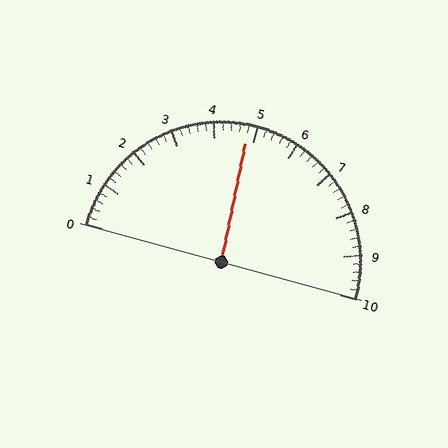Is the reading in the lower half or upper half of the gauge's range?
The reading is in the lower half of the range (0 to 10).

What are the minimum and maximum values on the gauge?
The gauge ranges from 0 to 10.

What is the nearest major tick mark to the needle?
The nearest major tick mark is 5.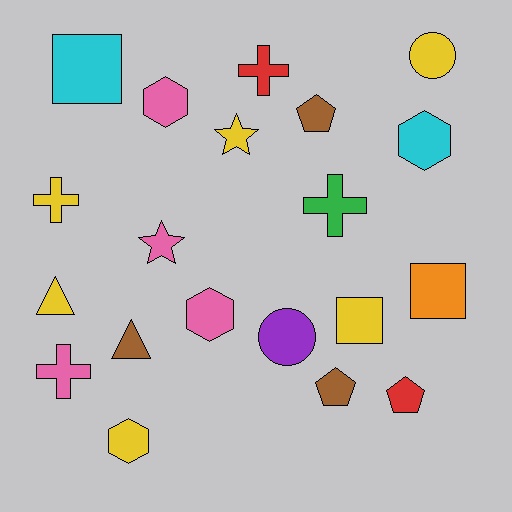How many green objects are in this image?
There is 1 green object.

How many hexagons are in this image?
There are 4 hexagons.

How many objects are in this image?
There are 20 objects.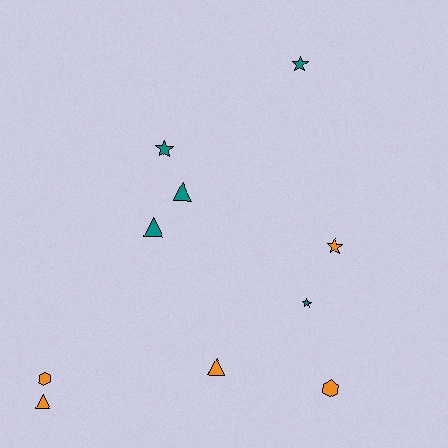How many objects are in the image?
There are 10 objects.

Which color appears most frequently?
Orange, with 5 objects.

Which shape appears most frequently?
Star, with 4 objects.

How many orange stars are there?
There is 1 orange star.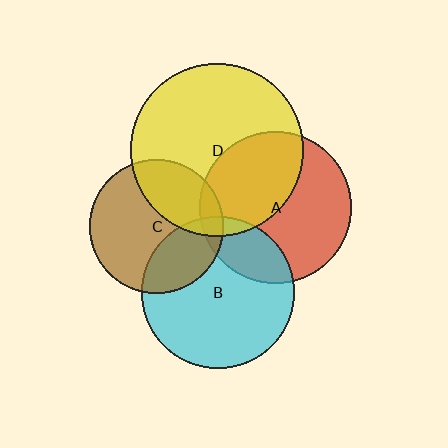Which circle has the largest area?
Circle D (yellow).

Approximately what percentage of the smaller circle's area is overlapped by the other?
Approximately 35%.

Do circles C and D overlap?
Yes.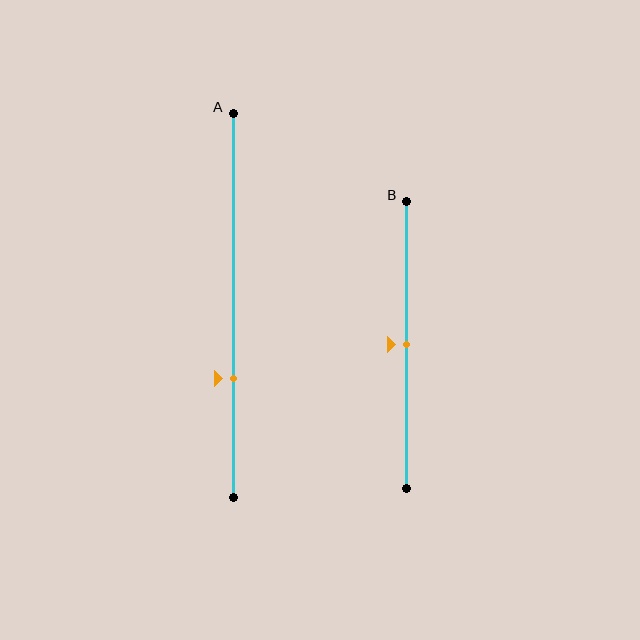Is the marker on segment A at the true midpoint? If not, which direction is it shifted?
No, the marker on segment A is shifted downward by about 19% of the segment length.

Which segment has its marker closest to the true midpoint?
Segment B has its marker closest to the true midpoint.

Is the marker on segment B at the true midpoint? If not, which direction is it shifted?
Yes, the marker on segment B is at the true midpoint.